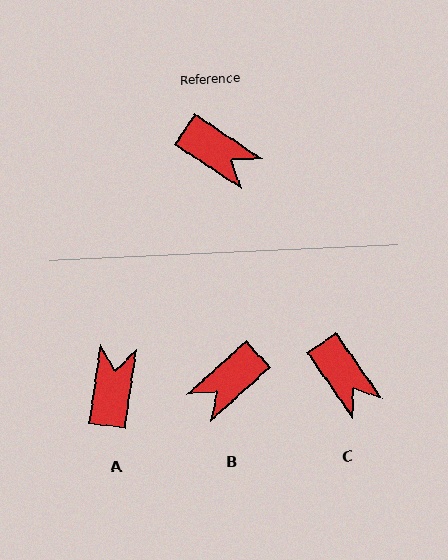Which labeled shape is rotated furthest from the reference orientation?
A, about 115 degrees away.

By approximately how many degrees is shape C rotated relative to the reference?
Approximately 21 degrees clockwise.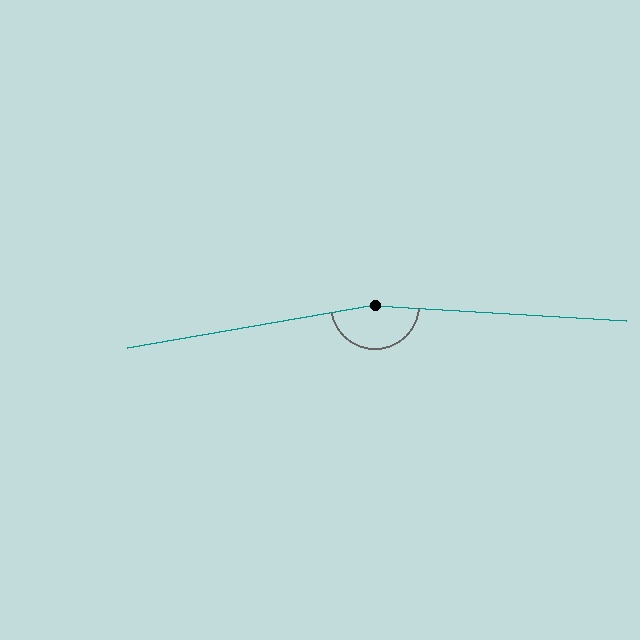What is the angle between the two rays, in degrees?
Approximately 167 degrees.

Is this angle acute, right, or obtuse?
It is obtuse.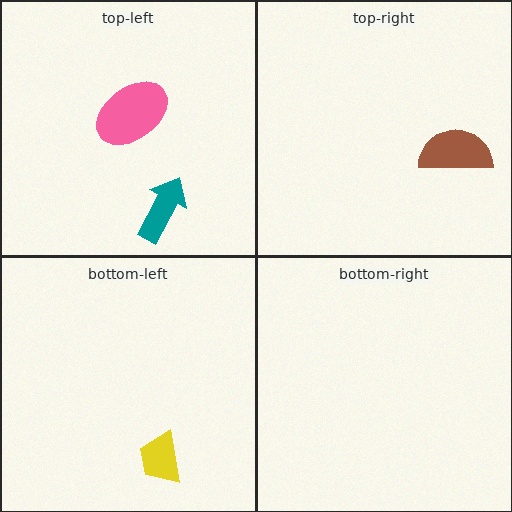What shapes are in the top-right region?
The brown semicircle.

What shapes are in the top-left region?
The teal arrow, the pink ellipse.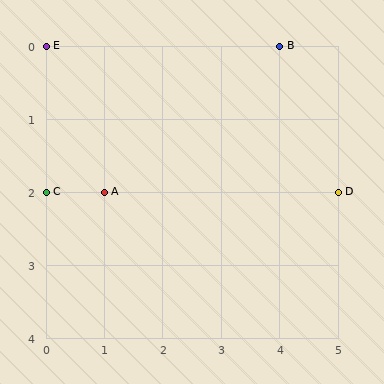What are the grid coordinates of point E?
Point E is at grid coordinates (0, 0).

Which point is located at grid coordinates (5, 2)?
Point D is at (5, 2).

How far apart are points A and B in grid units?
Points A and B are 3 columns and 2 rows apart (about 3.6 grid units diagonally).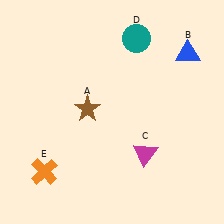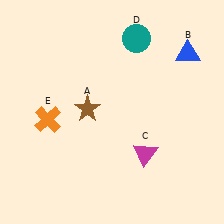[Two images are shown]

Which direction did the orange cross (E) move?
The orange cross (E) moved up.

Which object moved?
The orange cross (E) moved up.